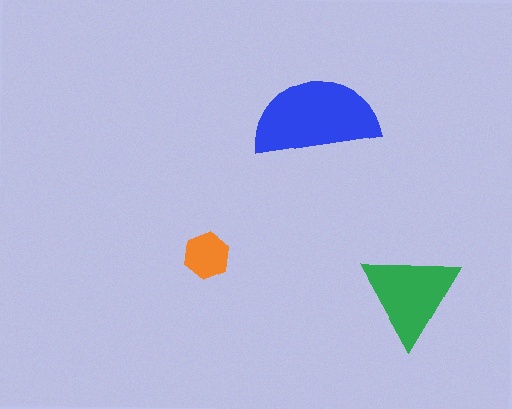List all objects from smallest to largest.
The orange hexagon, the green triangle, the blue semicircle.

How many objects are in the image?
There are 3 objects in the image.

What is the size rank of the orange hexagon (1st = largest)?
3rd.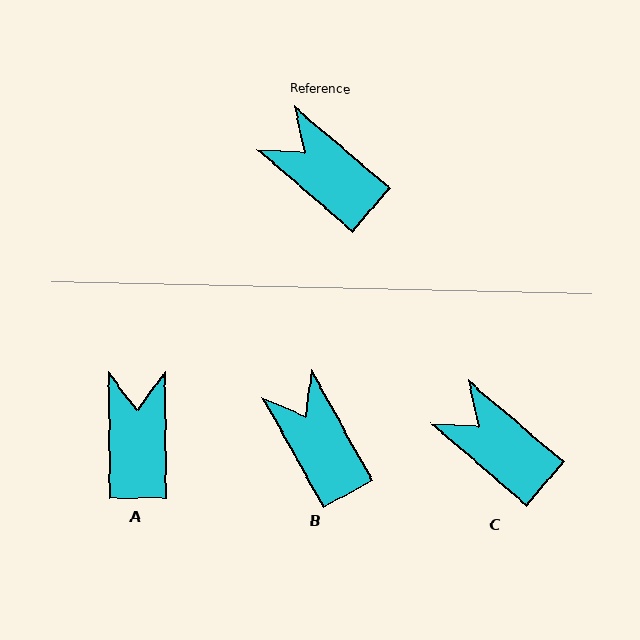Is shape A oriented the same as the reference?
No, it is off by about 49 degrees.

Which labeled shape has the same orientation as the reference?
C.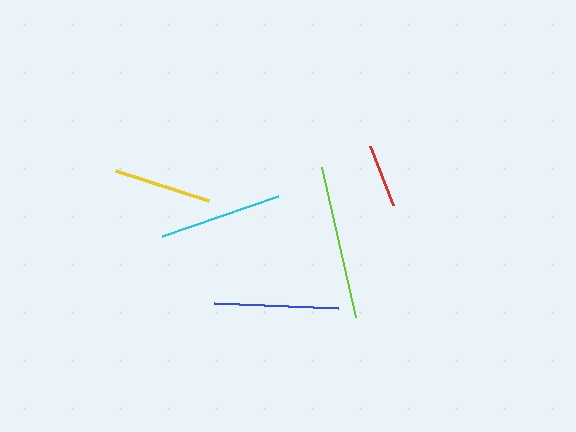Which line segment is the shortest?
The red line is the shortest at approximately 63 pixels.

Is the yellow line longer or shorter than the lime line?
The lime line is longer than the yellow line.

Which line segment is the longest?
The lime line is the longest at approximately 153 pixels.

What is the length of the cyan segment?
The cyan segment is approximately 123 pixels long.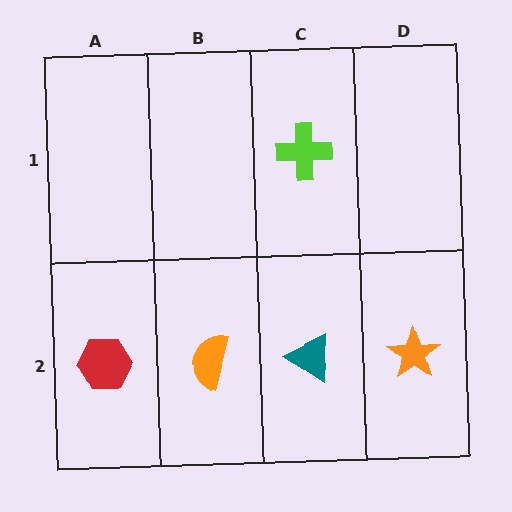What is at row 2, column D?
An orange star.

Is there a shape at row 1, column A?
No, that cell is empty.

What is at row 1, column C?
A lime cross.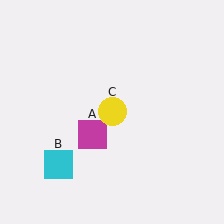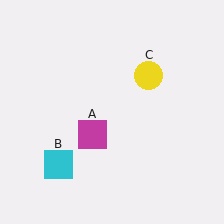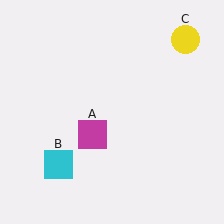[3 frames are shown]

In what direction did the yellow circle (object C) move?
The yellow circle (object C) moved up and to the right.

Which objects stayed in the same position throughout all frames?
Magenta square (object A) and cyan square (object B) remained stationary.